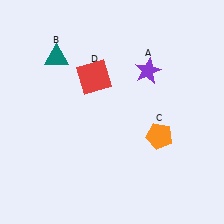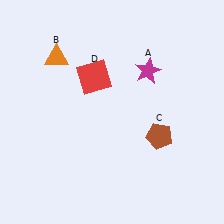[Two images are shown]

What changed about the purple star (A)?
In Image 1, A is purple. In Image 2, it changed to magenta.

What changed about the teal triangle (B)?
In Image 1, B is teal. In Image 2, it changed to orange.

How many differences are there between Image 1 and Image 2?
There are 3 differences between the two images.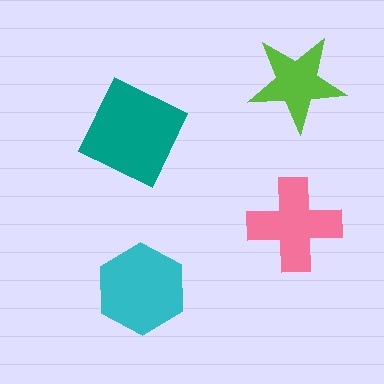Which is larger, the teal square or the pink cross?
The teal square.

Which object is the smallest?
The lime star.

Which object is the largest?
The teal square.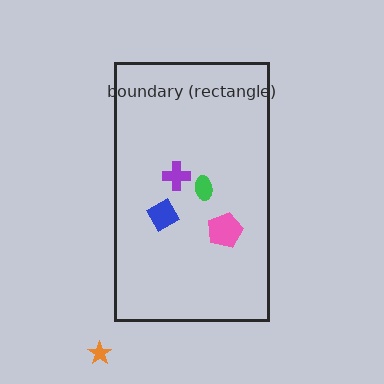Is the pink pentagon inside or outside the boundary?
Inside.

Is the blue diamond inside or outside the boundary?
Inside.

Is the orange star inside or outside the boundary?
Outside.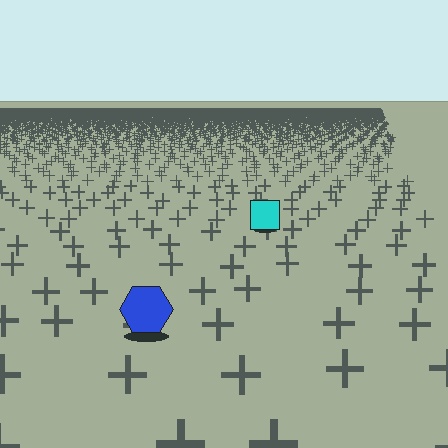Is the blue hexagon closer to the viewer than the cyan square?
Yes. The blue hexagon is closer — you can tell from the texture gradient: the ground texture is coarser near it.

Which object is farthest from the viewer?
The cyan square is farthest from the viewer. It appears smaller and the ground texture around it is denser.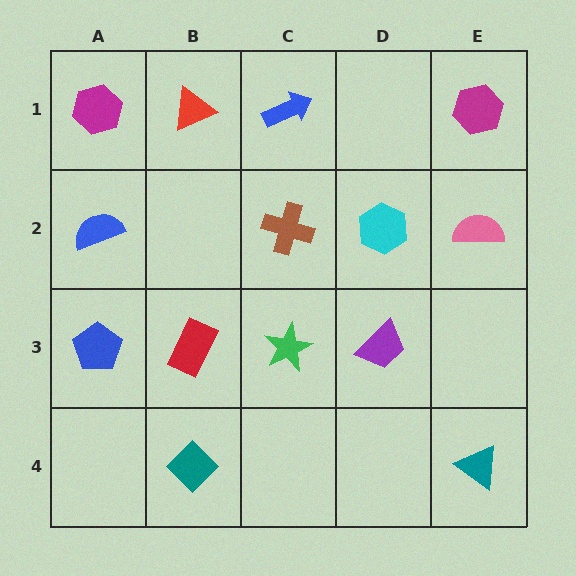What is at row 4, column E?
A teal triangle.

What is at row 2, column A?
A blue semicircle.